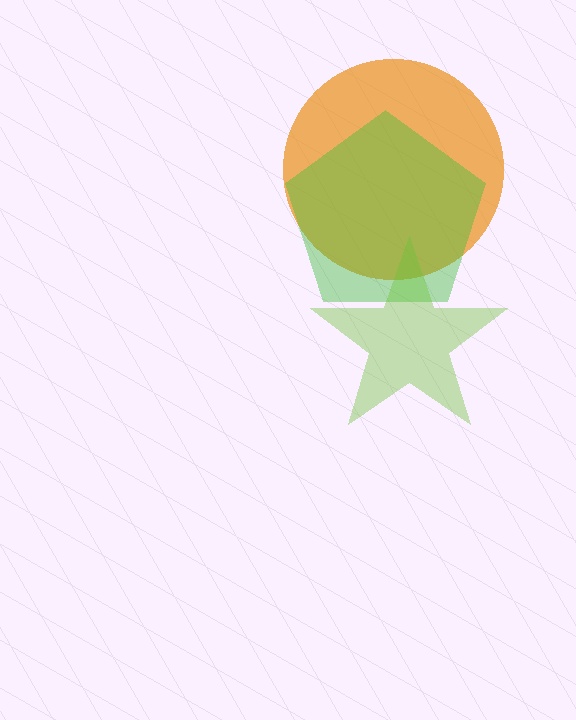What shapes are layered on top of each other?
The layered shapes are: an orange circle, a green pentagon, a lime star.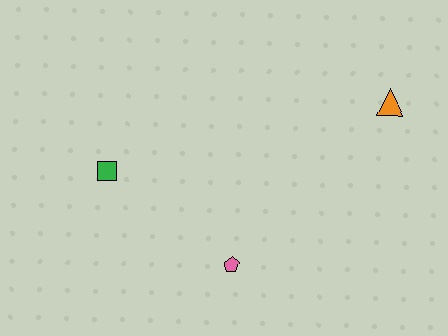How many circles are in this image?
There are no circles.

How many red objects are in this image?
There are no red objects.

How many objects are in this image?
There are 3 objects.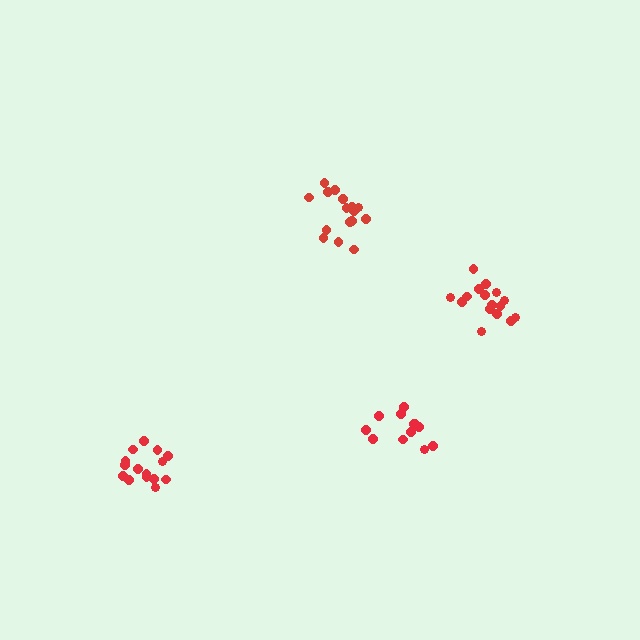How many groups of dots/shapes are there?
There are 4 groups.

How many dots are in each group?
Group 1: 15 dots, Group 2: 16 dots, Group 3: 16 dots, Group 4: 12 dots (59 total).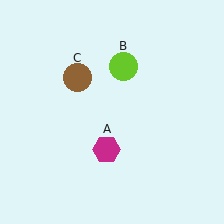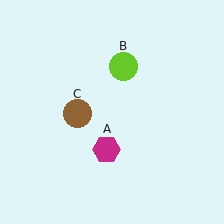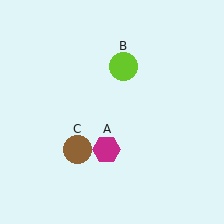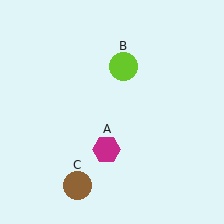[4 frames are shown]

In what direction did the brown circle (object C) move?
The brown circle (object C) moved down.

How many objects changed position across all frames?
1 object changed position: brown circle (object C).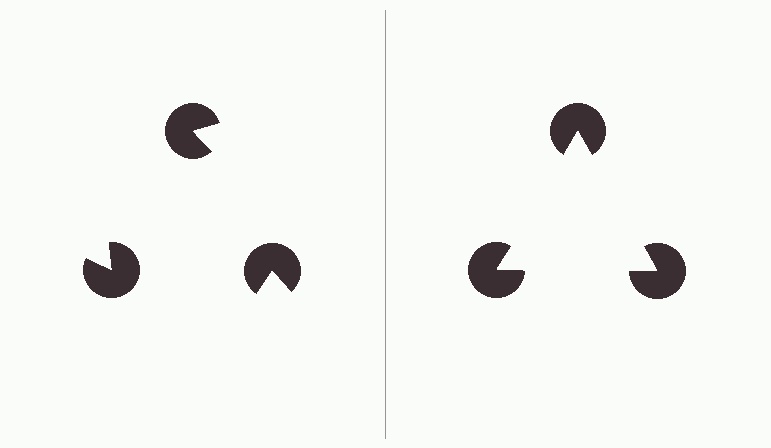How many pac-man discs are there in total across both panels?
6 — 3 on each side.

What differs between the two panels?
The pac-man discs are positioned identically on both sides; only the wedge orientations differ. On the right they align to a triangle; on the left they are misaligned.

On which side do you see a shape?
An illusory triangle appears on the right side. On the left side the wedge cuts are rotated, so no coherent shape forms.